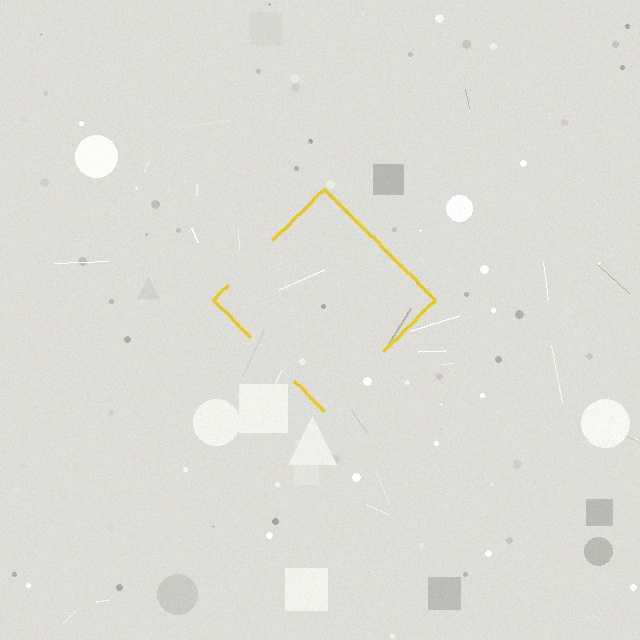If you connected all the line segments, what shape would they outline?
They would outline a diamond.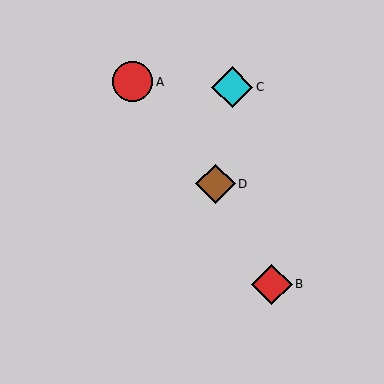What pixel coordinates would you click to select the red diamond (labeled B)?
Click at (272, 284) to select the red diamond B.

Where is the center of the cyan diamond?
The center of the cyan diamond is at (232, 87).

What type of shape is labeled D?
Shape D is a brown diamond.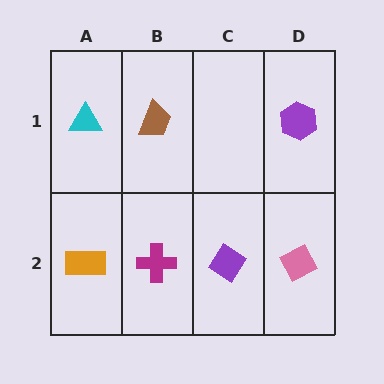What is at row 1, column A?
A cyan triangle.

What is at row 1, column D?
A purple hexagon.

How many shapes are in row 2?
4 shapes.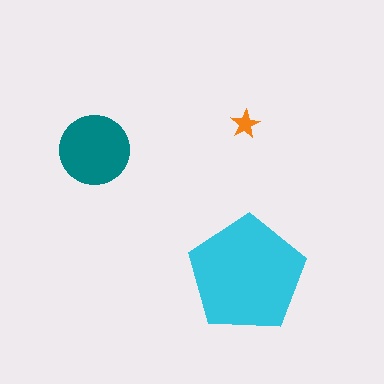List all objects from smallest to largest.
The orange star, the teal circle, the cyan pentagon.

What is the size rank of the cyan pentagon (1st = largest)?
1st.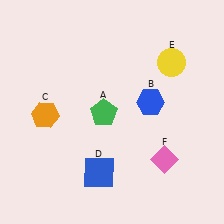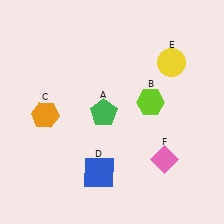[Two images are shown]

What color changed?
The hexagon (B) changed from blue in Image 1 to lime in Image 2.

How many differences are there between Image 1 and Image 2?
There is 1 difference between the two images.